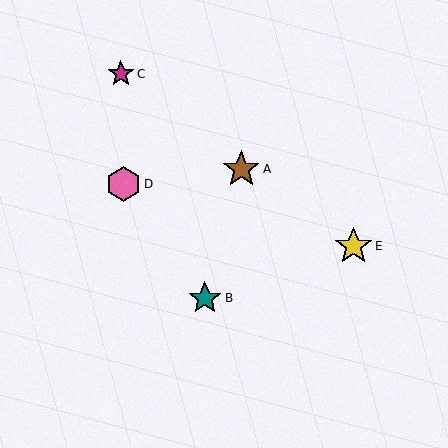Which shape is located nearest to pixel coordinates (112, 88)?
The magenta star (labeled C) at (121, 74) is nearest to that location.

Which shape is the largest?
The yellow star (labeled E) is the largest.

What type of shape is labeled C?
Shape C is a magenta star.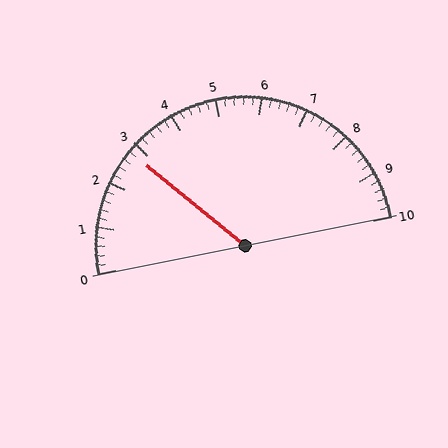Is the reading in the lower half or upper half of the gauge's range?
The reading is in the lower half of the range (0 to 10).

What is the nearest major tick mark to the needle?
The nearest major tick mark is 3.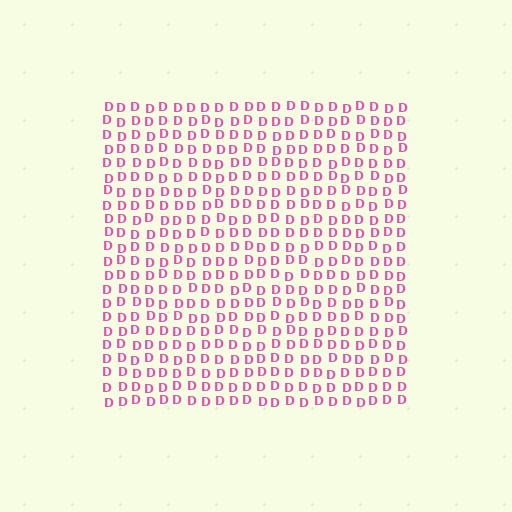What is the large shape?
The large shape is a square.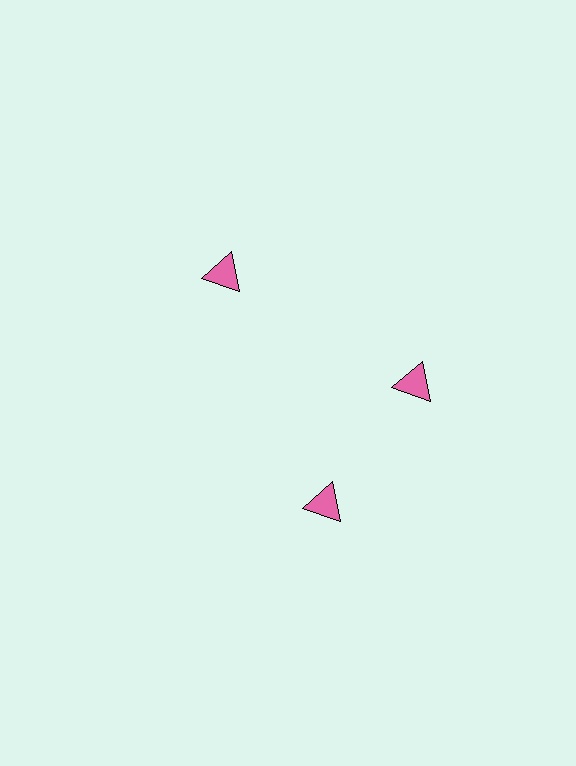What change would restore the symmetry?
The symmetry would be restored by rotating it back into even spacing with its neighbors so that all 3 triangles sit at equal angles and equal distance from the center.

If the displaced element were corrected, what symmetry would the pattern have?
It would have 3-fold rotational symmetry — the pattern would map onto itself every 120 degrees.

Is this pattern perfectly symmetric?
No. The 3 pink triangles are arranged in a ring, but one element near the 7 o'clock position is rotated out of alignment along the ring, breaking the 3-fold rotational symmetry.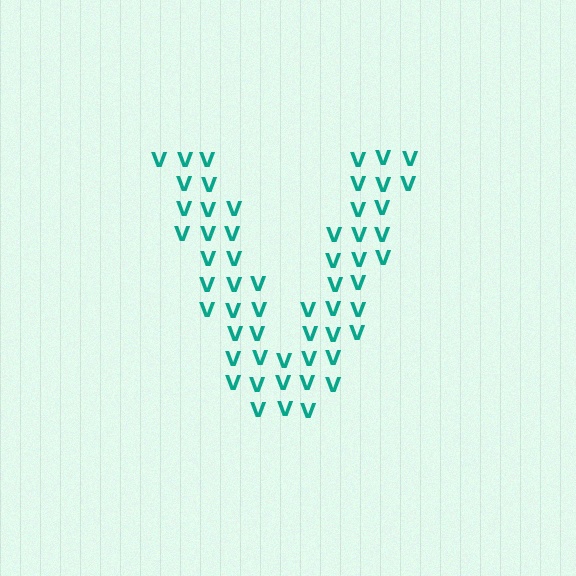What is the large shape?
The large shape is the letter V.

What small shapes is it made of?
It is made of small letter V's.